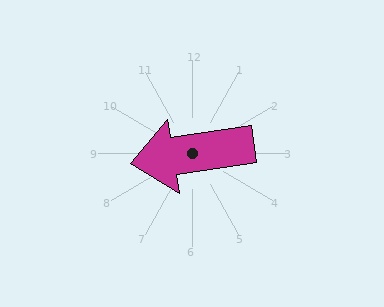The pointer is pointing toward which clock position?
Roughly 9 o'clock.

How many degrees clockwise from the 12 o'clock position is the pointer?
Approximately 261 degrees.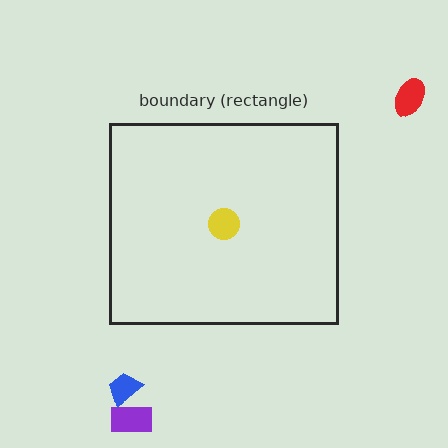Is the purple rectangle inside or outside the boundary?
Outside.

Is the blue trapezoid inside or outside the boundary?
Outside.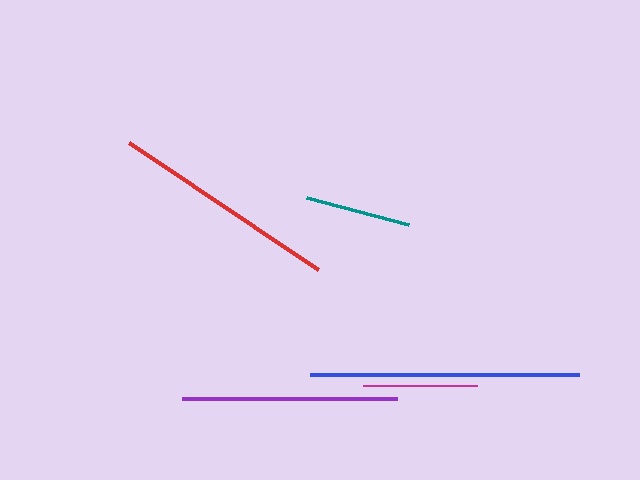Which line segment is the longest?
The blue line is the longest at approximately 269 pixels.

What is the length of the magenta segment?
The magenta segment is approximately 114 pixels long.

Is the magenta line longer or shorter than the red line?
The red line is longer than the magenta line.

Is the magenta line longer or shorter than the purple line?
The purple line is longer than the magenta line.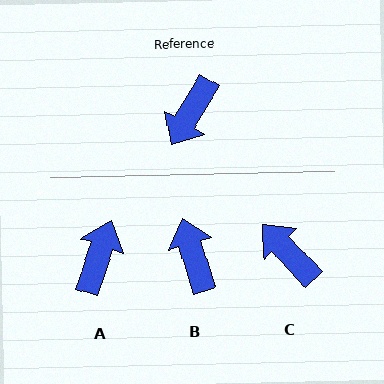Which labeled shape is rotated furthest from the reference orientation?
A, about 168 degrees away.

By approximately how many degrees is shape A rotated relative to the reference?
Approximately 168 degrees clockwise.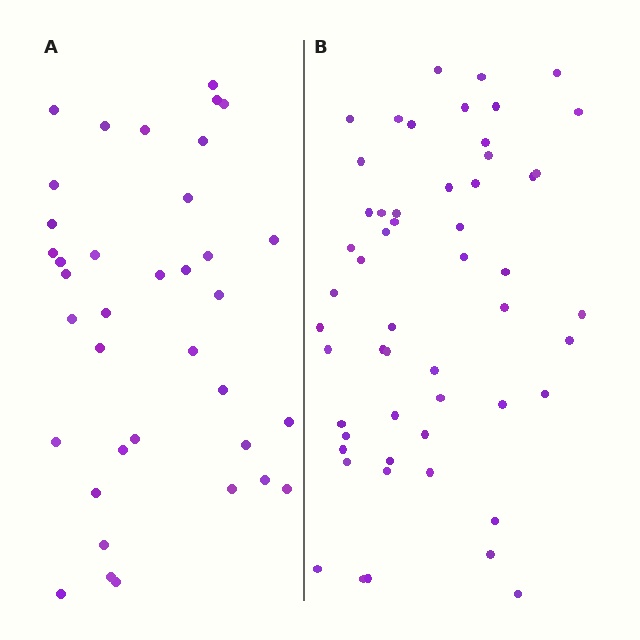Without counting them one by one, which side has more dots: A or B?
Region B (the right region) has more dots.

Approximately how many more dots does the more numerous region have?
Region B has approximately 15 more dots than region A.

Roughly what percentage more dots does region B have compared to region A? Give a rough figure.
About 45% more.